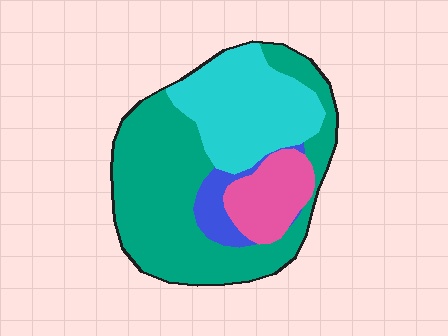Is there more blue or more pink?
Pink.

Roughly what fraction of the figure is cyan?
Cyan covers 29% of the figure.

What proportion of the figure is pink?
Pink covers 13% of the figure.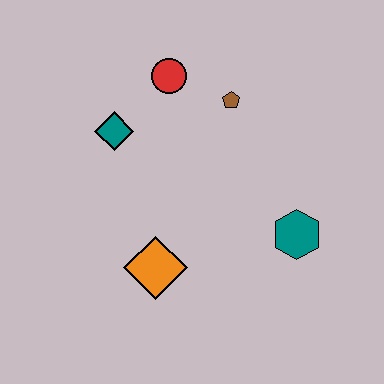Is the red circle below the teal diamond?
No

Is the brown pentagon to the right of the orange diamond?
Yes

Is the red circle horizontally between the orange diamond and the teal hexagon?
Yes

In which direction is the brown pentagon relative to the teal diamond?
The brown pentagon is to the right of the teal diamond.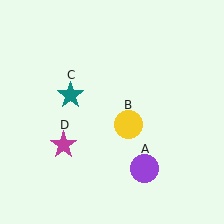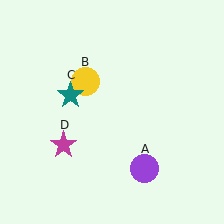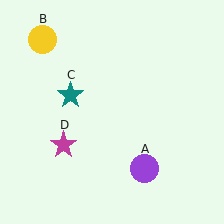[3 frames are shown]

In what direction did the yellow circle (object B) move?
The yellow circle (object B) moved up and to the left.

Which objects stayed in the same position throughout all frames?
Purple circle (object A) and teal star (object C) and magenta star (object D) remained stationary.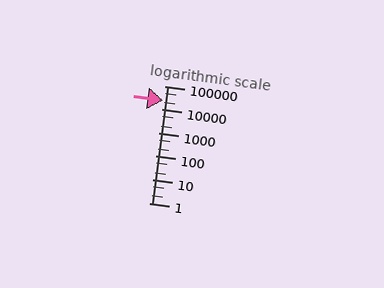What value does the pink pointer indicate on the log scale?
The pointer indicates approximately 24000.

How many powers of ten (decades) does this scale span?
The scale spans 5 decades, from 1 to 100000.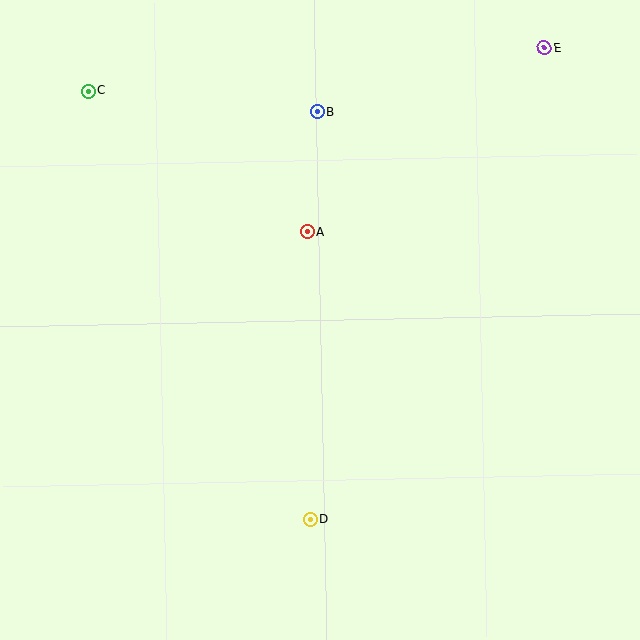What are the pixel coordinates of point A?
Point A is at (307, 232).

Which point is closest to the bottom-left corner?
Point D is closest to the bottom-left corner.